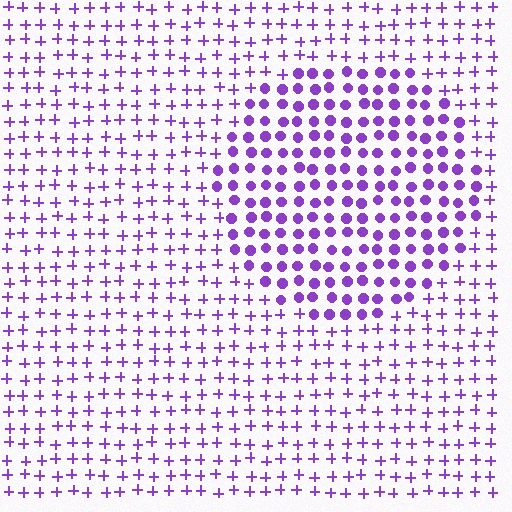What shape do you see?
I see a circle.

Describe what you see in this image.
The image is filled with small purple elements arranged in a uniform grid. A circle-shaped region contains circles, while the surrounding area contains plus signs. The boundary is defined purely by the change in element shape.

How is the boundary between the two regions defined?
The boundary is defined by a change in element shape: circles inside vs. plus signs outside. All elements share the same color and spacing.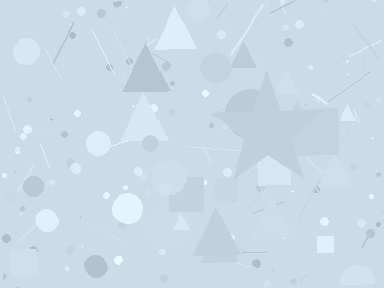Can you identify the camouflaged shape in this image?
The camouflaged shape is a star.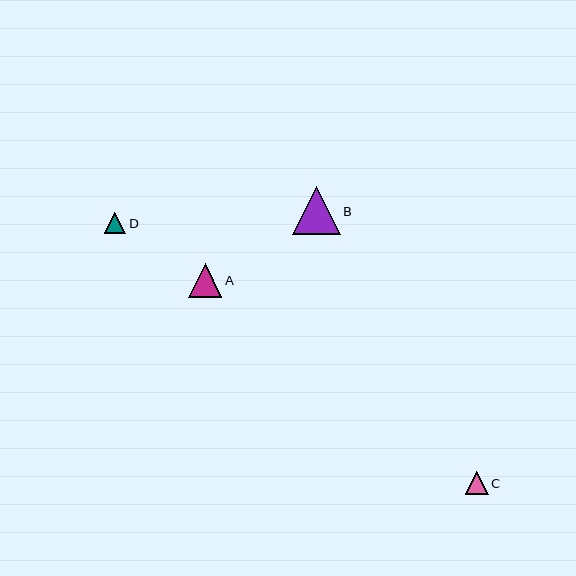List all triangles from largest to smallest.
From largest to smallest: B, A, C, D.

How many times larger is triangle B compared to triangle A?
Triangle B is approximately 1.4 times the size of triangle A.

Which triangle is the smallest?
Triangle D is the smallest with a size of approximately 22 pixels.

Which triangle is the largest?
Triangle B is the largest with a size of approximately 48 pixels.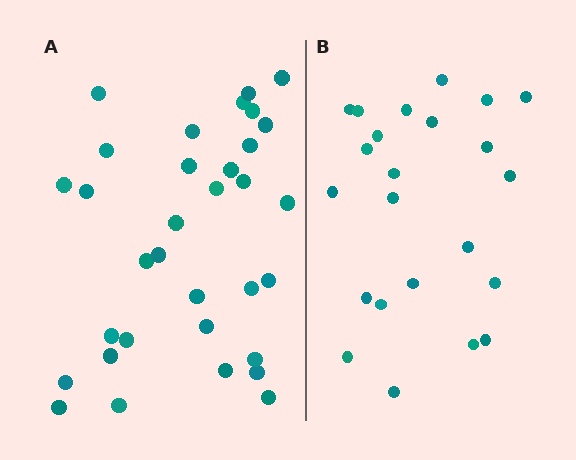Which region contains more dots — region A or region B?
Region A (the left region) has more dots.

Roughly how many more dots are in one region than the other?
Region A has roughly 10 or so more dots than region B.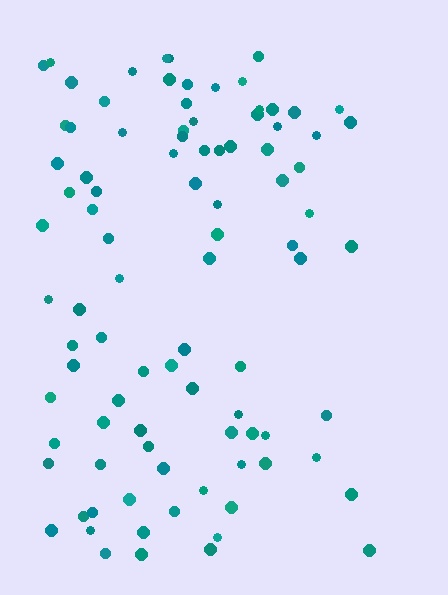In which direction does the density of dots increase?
From right to left, with the left side densest.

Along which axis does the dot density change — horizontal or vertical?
Horizontal.